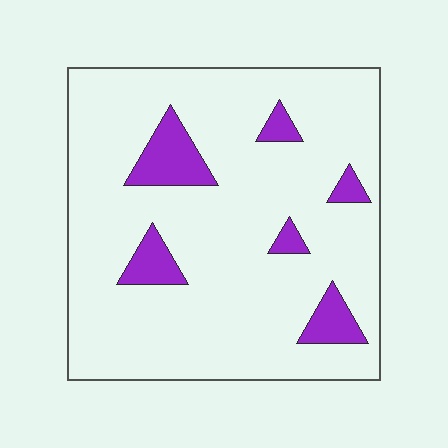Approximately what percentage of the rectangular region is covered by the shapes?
Approximately 10%.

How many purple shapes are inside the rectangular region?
6.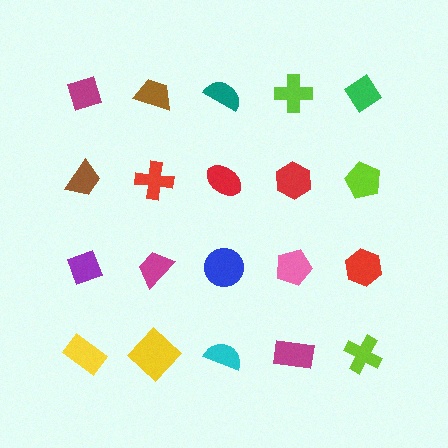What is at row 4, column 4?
A magenta rectangle.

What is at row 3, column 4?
A pink pentagon.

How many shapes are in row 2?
5 shapes.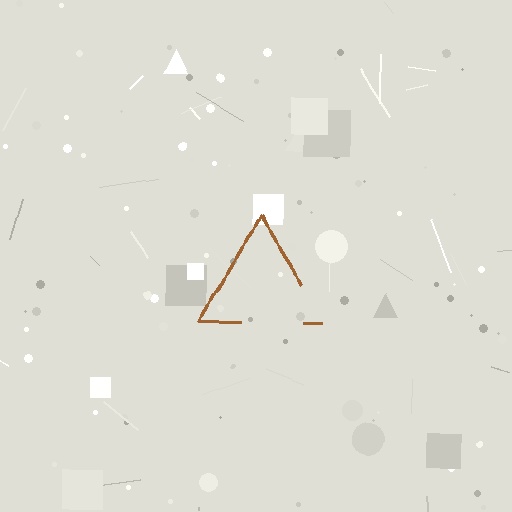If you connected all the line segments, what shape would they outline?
They would outline a triangle.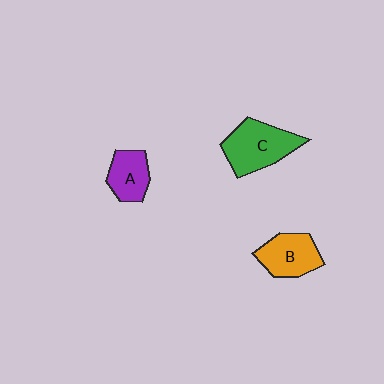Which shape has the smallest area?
Shape A (purple).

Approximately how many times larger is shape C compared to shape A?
Approximately 1.6 times.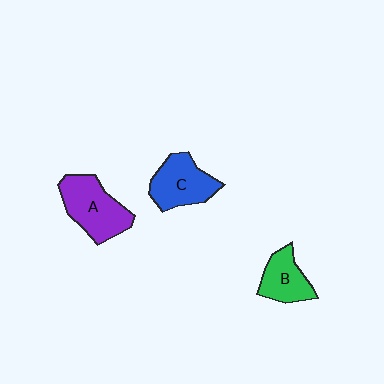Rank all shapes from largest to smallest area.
From largest to smallest: A (purple), C (blue), B (green).